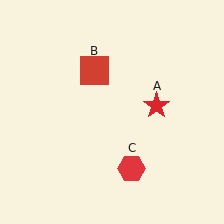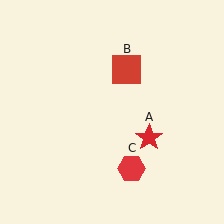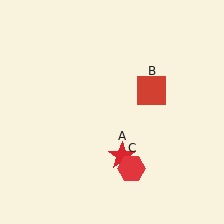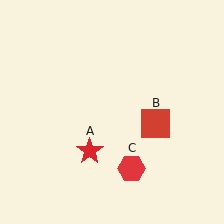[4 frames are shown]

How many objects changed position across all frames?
2 objects changed position: red star (object A), red square (object B).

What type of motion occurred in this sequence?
The red star (object A), red square (object B) rotated clockwise around the center of the scene.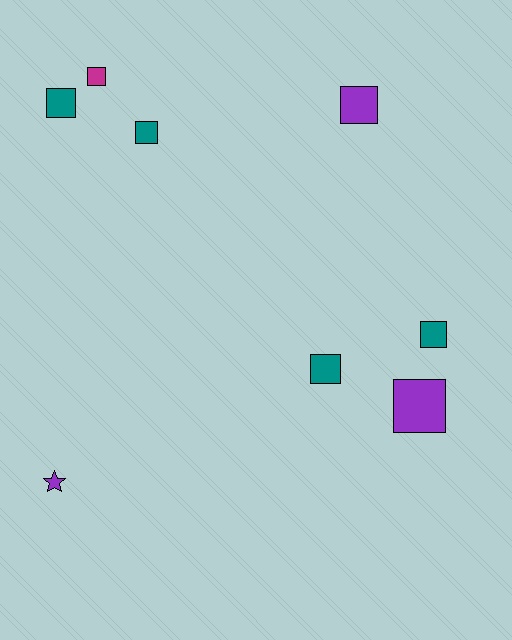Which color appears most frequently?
Teal, with 4 objects.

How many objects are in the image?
There are 8 objects.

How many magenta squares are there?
There is 1 magenta square.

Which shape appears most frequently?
Square, with 7 objects.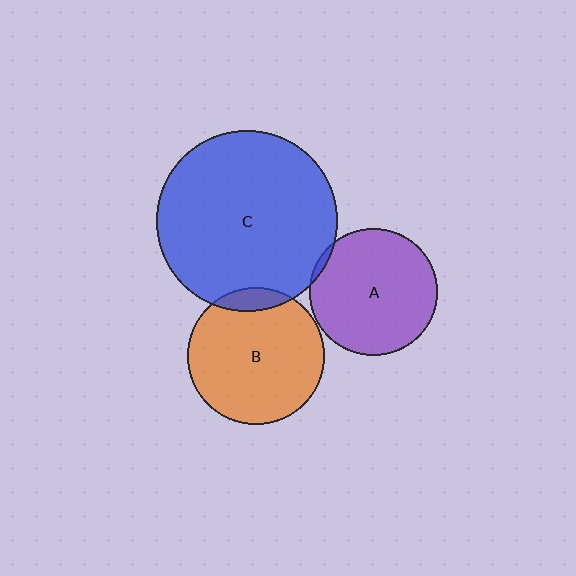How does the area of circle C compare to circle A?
Approximately 2.0 times.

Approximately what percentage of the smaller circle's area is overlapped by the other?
Approximately 5%.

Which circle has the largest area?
Circle C (blue).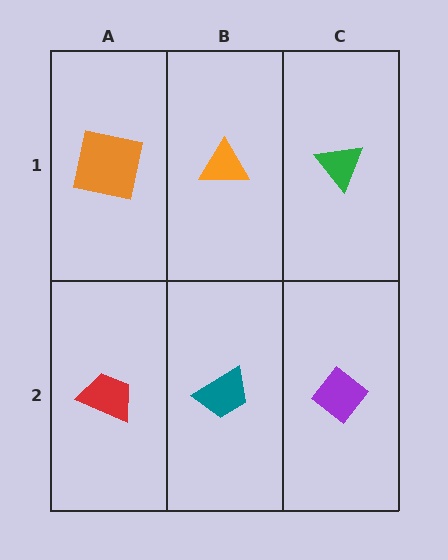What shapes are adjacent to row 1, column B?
A teal trapezoid (row 2, column B), an orange square (row 1, column A), a green triangle (row 1, column C).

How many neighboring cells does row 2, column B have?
3.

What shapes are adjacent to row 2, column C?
A green triangle (row 1, column C), a teal trapezoid (row 2, column B).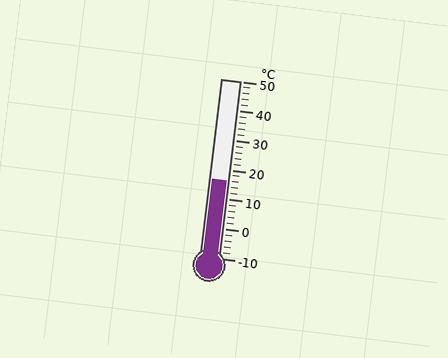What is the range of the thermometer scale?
The thermometer scale ranges from -10°C to 50°C.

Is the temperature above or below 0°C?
The temperature is above 0°C.